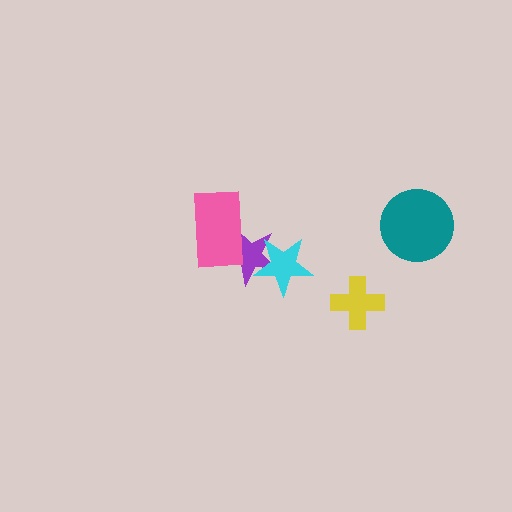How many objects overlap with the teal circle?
0 objects overlap with the teal circle.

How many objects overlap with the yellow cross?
0 objects overlap with the yellow cross.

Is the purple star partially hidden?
Yes, it is partially covered by another shape.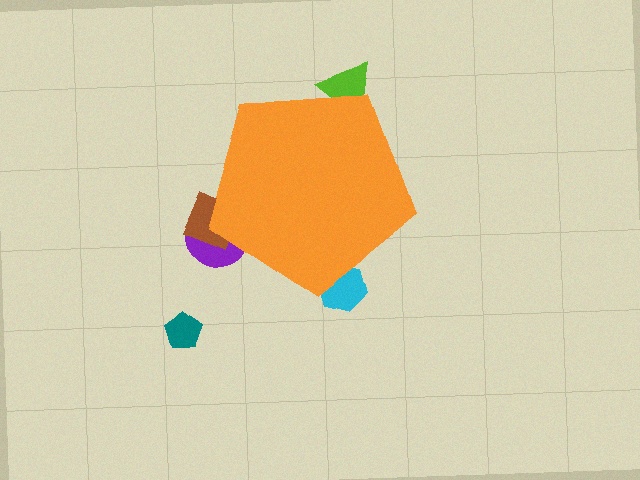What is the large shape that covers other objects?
An orange pentagon.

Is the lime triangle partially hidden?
Yes, the lime triangle is partially hidden behind the orange pentagon.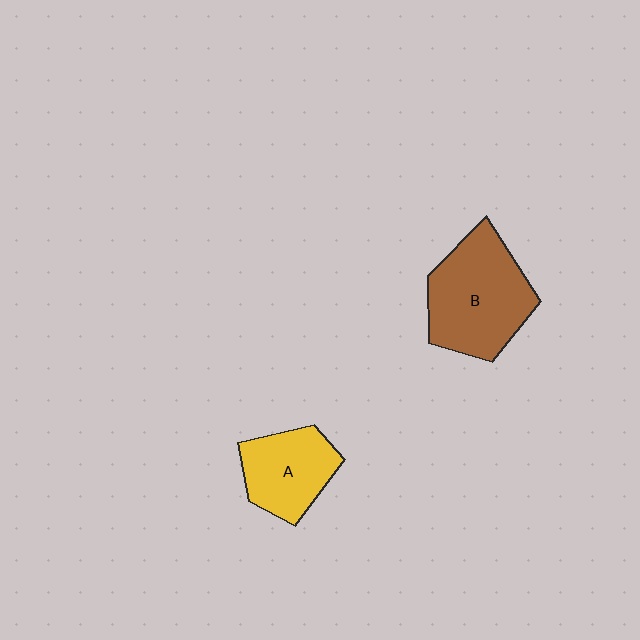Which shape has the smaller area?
Shape A (yellow).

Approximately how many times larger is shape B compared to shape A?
Approximately 1.5 times.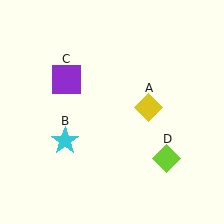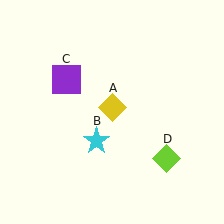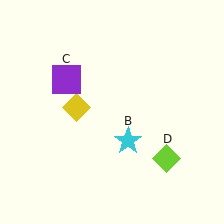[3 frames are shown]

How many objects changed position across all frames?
2 objects changed position: yellow diamond (object A), cyan star (object B).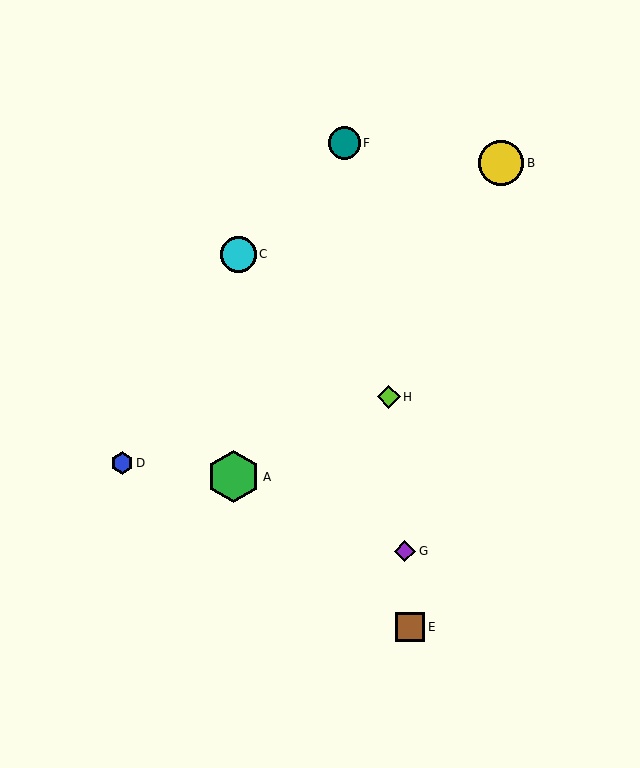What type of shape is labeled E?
Shape E is a brown square.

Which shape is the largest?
The green hexagon (labeled A) is the largest.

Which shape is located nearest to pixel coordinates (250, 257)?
The cyan circle (labeled C) at (238, 254) is nearest to that location.